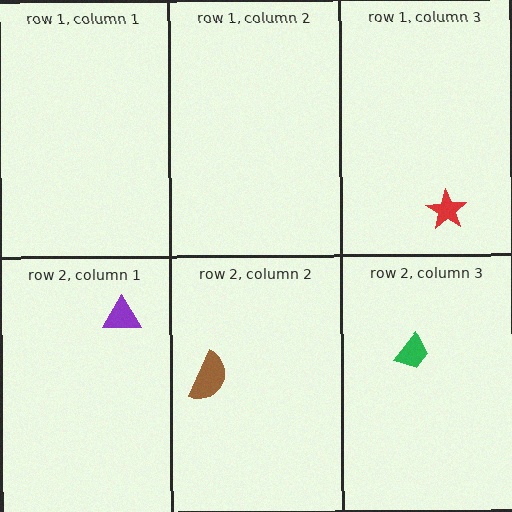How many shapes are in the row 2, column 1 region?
1.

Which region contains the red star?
The row 1, column 3 region.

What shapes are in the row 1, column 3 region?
The red star.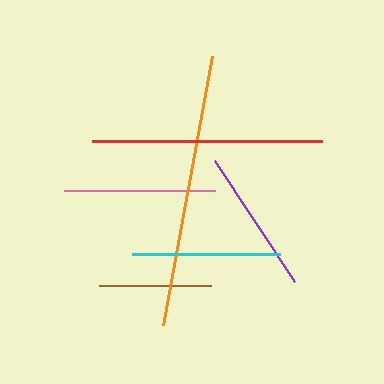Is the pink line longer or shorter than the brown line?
The pink line is longer than the brown line.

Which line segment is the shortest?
The brown line is the shortest at approximately 113 pixels.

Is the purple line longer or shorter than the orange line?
The orange line is longer than the purple line.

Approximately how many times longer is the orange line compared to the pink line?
The orange line is approximately 1.8 times the length of the pink line.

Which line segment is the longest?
The orange line is the longest at approximately 273 pixels.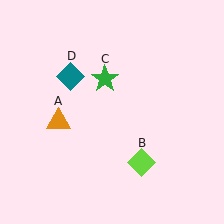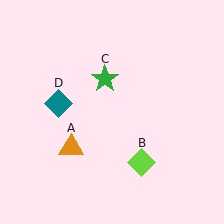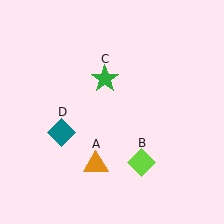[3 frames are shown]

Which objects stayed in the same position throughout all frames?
Lime diamond (object B) and green star (object C) remained stationary.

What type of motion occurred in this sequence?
The orange triangle (object A), teal diamond (object D) rotated counterclockwise around the center of the scene.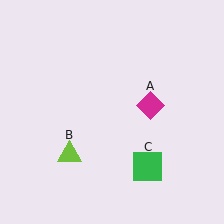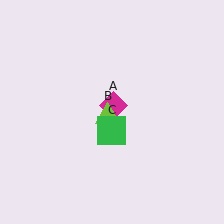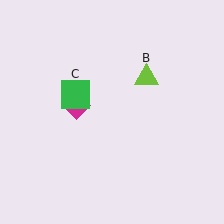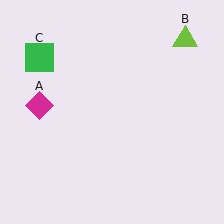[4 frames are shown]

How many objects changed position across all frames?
3 objects changed position: magenta diamond (object A), lime triangle (object B), green square (object C).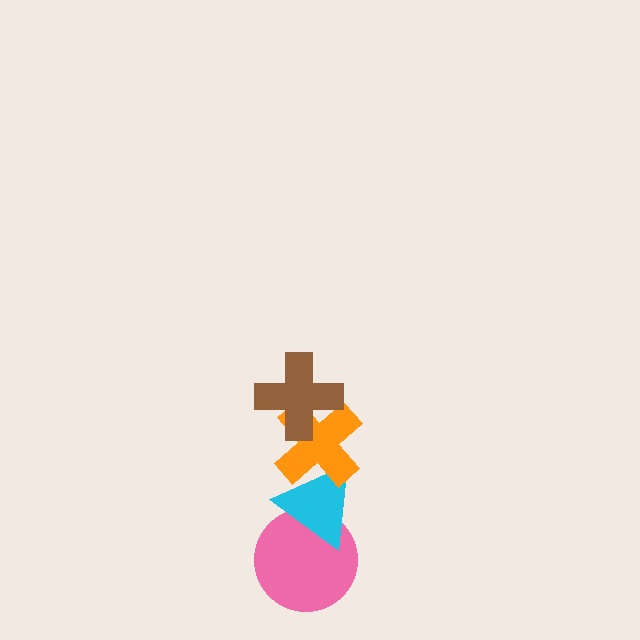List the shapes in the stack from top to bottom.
From top to bottom: the brown cross, the orange cross, the cyan triangle, the pink circle.